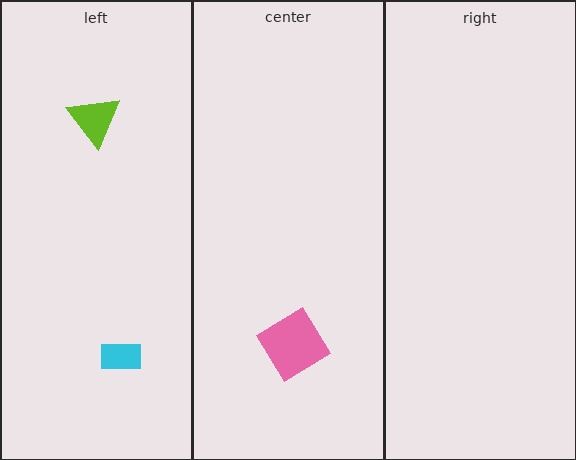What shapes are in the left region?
The cyan rectangle, the lime triangle.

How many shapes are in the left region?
2.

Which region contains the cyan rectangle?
The left region.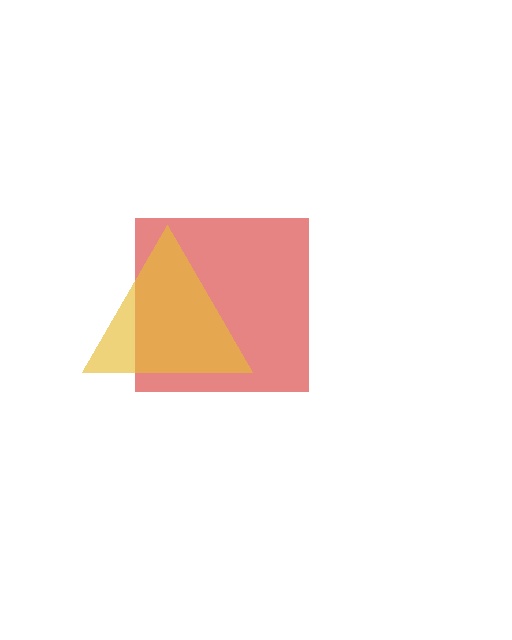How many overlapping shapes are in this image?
There are 2 overlapping shapes in the image.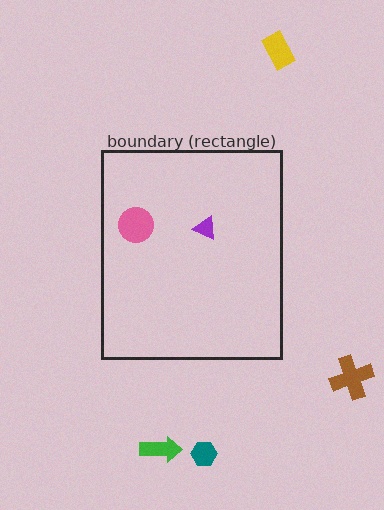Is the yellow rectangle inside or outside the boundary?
Outside.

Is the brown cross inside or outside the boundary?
Outside.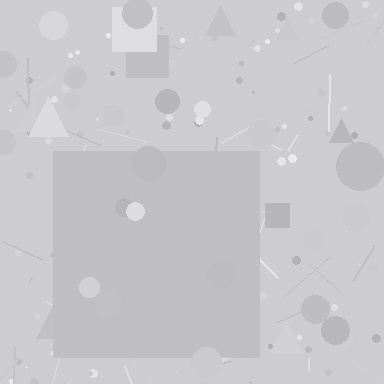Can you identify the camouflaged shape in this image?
The camouflaged shape is a square.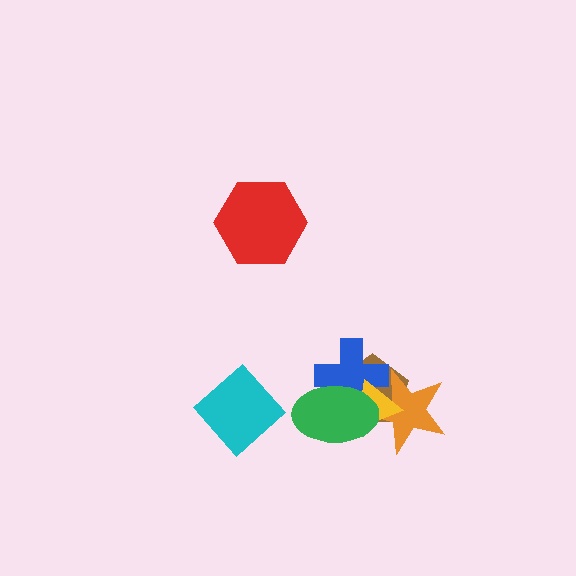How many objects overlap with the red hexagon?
0 objects overlap with the red hexagon.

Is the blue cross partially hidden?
Yes, it is partially covered by another shape.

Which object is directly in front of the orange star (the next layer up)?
The yellow triangle is directly in front of the orange star.